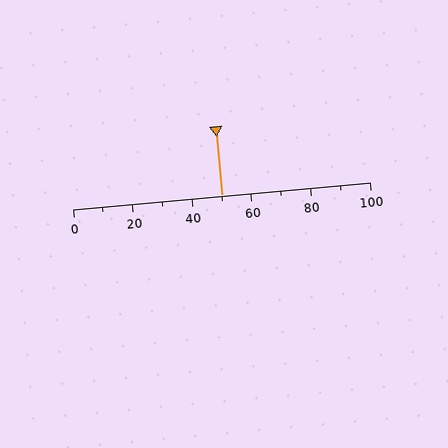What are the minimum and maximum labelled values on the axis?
The axis runs from 0 to 100.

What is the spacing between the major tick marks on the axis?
The major ticks are spaced 20 apart.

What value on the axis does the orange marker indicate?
The marker indicates approximately 50.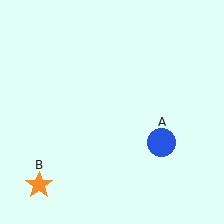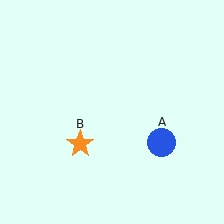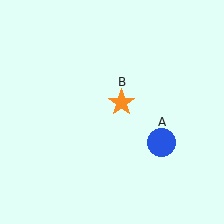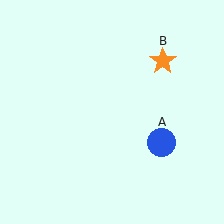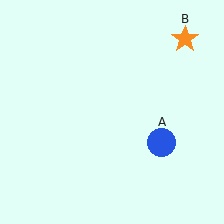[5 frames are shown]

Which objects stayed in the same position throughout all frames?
Blue circle (object A) remained stationary.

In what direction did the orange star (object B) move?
The orange star (object B) moved up and to the right.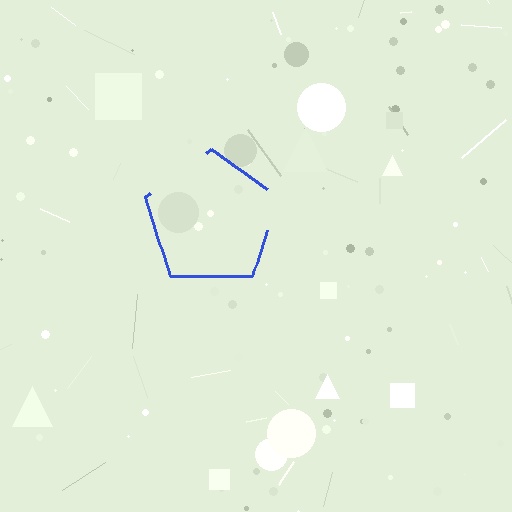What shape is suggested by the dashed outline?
The dashed outline suggests a pentagon.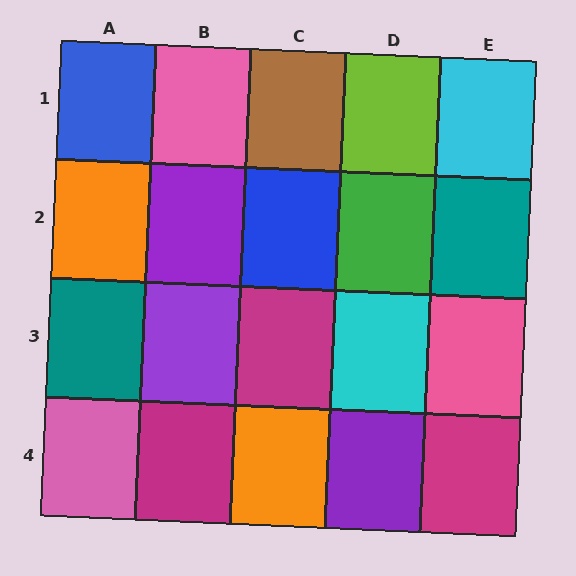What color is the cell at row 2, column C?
Blue.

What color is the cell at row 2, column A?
Orange.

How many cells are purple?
3 cells are purple.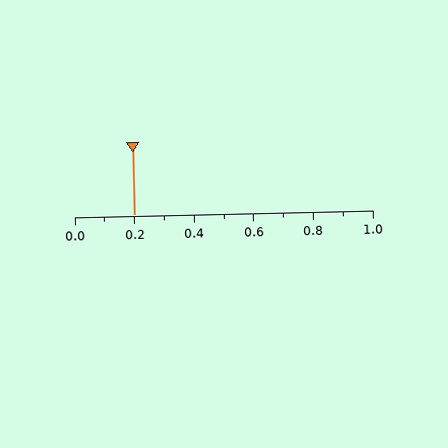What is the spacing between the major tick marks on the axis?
The major ticks are spaced 0.2 apart.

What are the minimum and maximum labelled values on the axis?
The axis runs from 0.0 to 1.0.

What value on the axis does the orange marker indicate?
The marker indicates approximately 0.2.